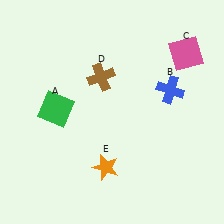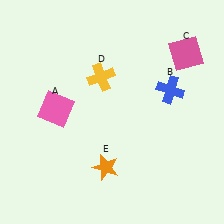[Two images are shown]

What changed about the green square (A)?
In Image 1, A is green. In Image 2, it changed to pink.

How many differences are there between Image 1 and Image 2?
There are 2 differences between the two images.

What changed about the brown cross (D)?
In Image 1, D is brown. In Image 2, it changed to yellow.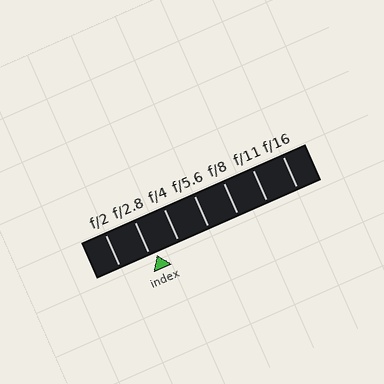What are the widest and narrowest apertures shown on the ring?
The widest aperture shown is f/2 and the narrowest is f/16.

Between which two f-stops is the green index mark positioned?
The index mark is between f/2.8 and f/4.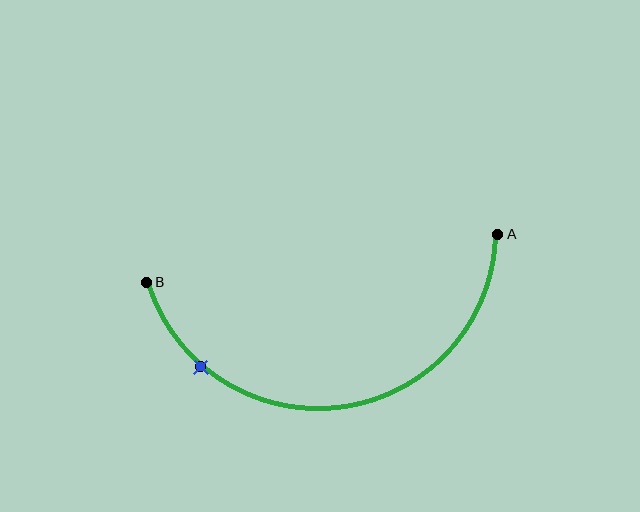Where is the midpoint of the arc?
The arc midpoint is the point on the curve farthest from the straight line joining A and B. It sits below that line.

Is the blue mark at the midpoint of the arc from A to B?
No. The blue mark lies on the arc but is closer to endpoint B. The arc midpoint would be at the point on the curve equidistant along the arc from both A and B.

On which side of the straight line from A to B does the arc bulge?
The arc bulges below the straight line connecting A and B.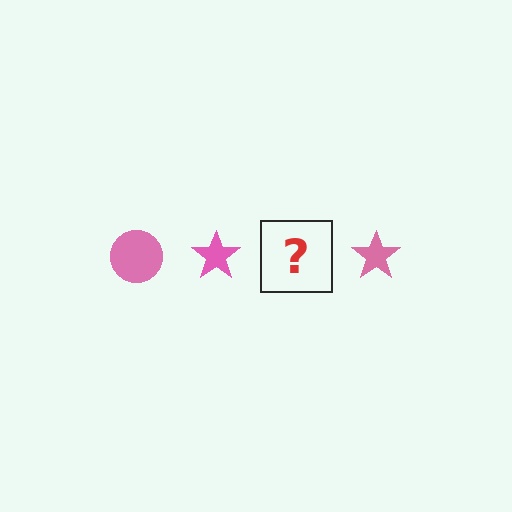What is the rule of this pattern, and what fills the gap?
The rule is that the pattern cycles through circle, star shapes in pink. The gap should be filled with a pink circle.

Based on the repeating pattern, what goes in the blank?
The blank should be a pink circle.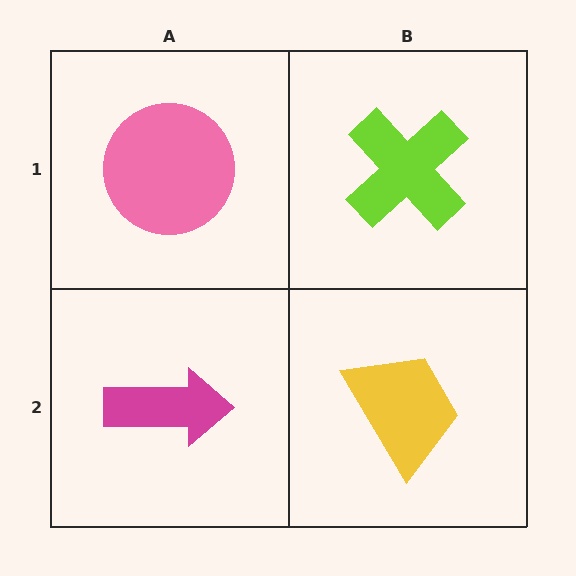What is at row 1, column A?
A pink circle.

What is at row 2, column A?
A magenta arrow.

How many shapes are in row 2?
2 shapes.